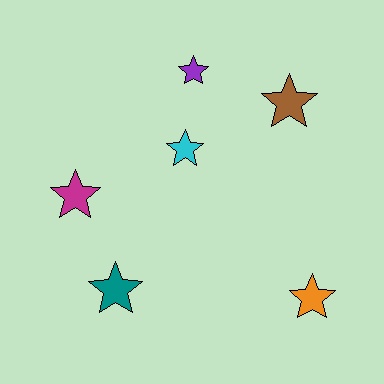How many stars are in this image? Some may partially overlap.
There are 6 stars.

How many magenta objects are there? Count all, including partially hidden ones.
There is 1 magenta object.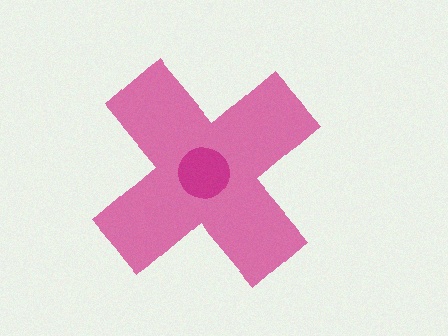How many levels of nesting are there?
2.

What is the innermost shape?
The magenta circle.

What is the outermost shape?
The pink cross.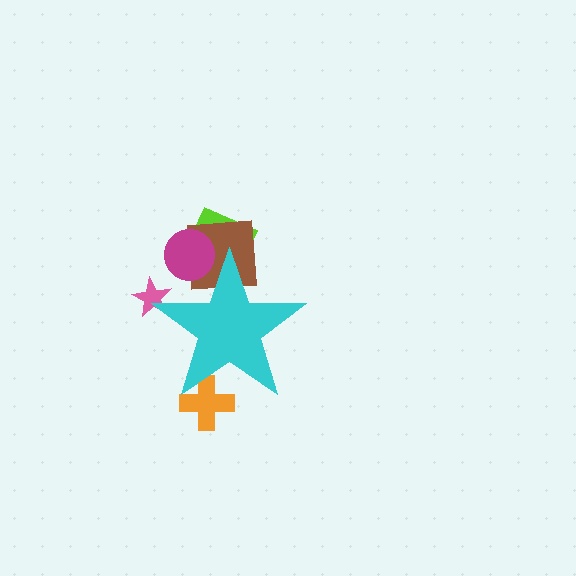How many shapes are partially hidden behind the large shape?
5 shapes are partially hidden.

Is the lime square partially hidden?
Yes, the lime square is partially hidden behind the cyan star.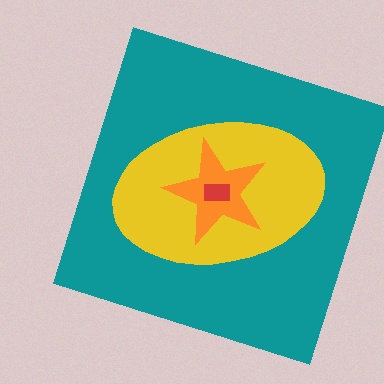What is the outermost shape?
The teal square.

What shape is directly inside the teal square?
The yellow ellipse.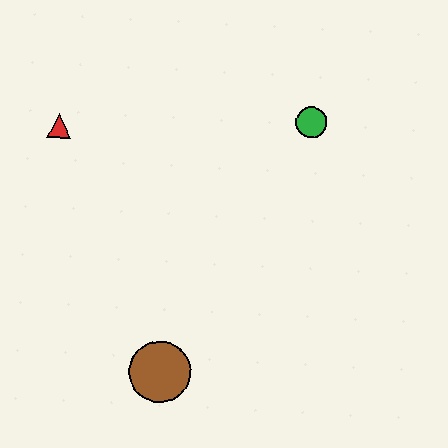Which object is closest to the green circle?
The red triangle is closest to the green circle.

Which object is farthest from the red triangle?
The brown circle is farthest from the red triangle.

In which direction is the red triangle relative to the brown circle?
The red triangle is above the brown circle.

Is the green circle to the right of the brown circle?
Yes